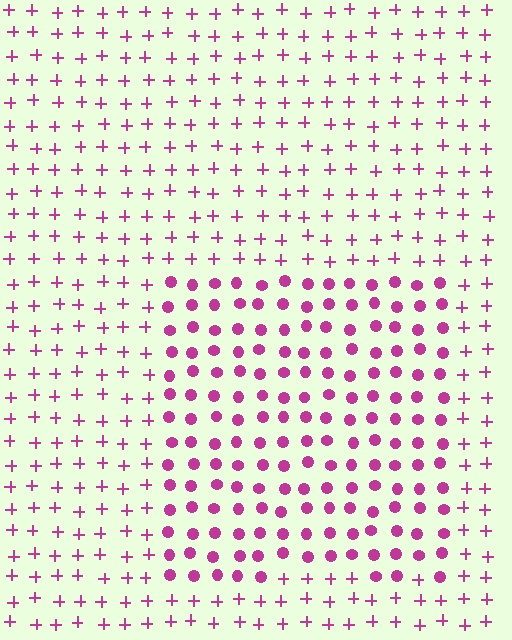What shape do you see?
I see a rectangle.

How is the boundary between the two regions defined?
The boundary is defined by a change in element shape: circles inside vs. plus signs outside. All elements share the same color and spacing.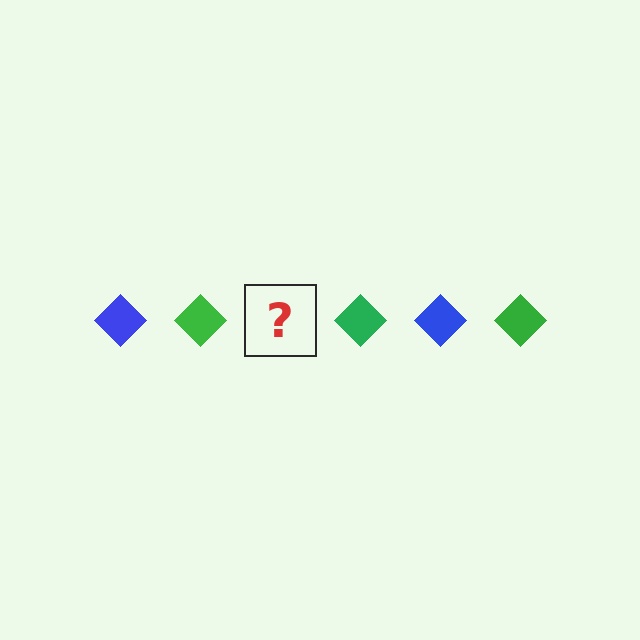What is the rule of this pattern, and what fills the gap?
The rule is that the pattern cycles through blue, green diamonds. The gap should be filled with a blue diamond.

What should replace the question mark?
The question mark should be replaced with a blue diamond.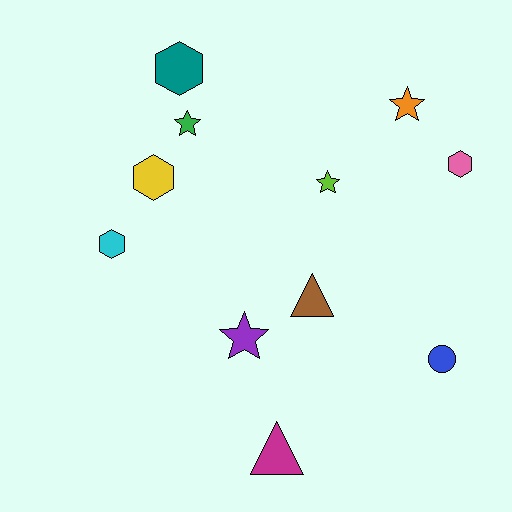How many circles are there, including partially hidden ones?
There is 1 circle.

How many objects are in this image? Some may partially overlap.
There are 11 objects.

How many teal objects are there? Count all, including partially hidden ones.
There is 1 teal object.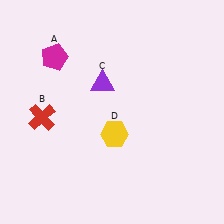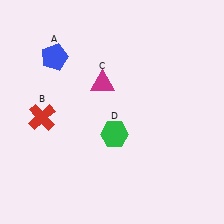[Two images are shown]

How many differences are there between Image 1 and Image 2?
There are 3 differences between the two images.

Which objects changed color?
A changed from magenta to blue. C changed from purple to magenta. D changed from yellow to green.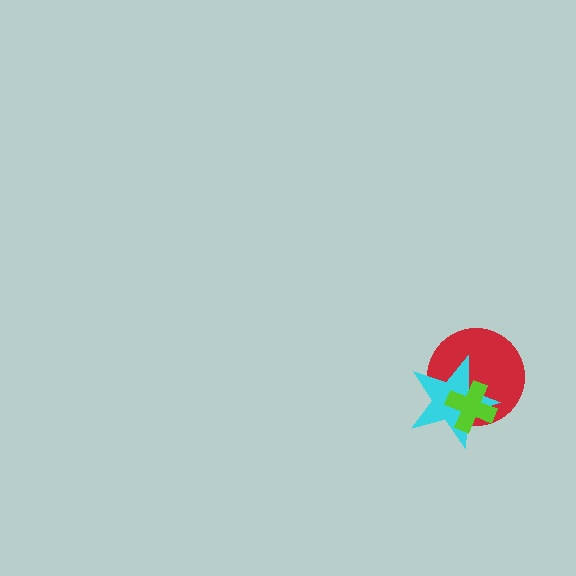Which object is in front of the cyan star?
The lime cross is in front of the cyan star.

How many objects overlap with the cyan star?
2 objects overlap with the cyan star.